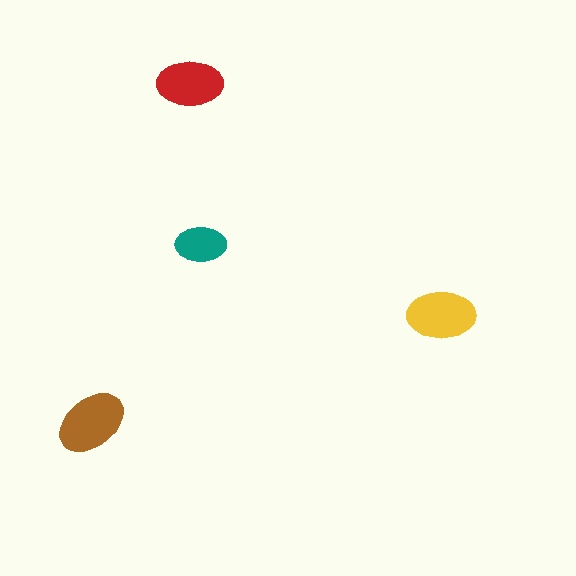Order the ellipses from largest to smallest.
the brown one, the yellow one, the red one, the teal one.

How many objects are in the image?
There are 4 objects in the image.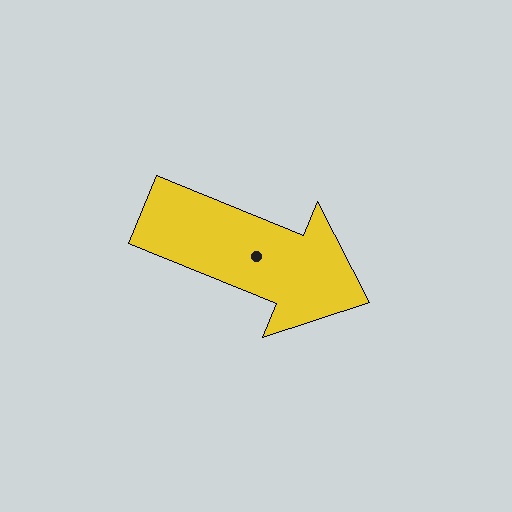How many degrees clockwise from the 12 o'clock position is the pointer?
Approximately 112 degrees.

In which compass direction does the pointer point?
East.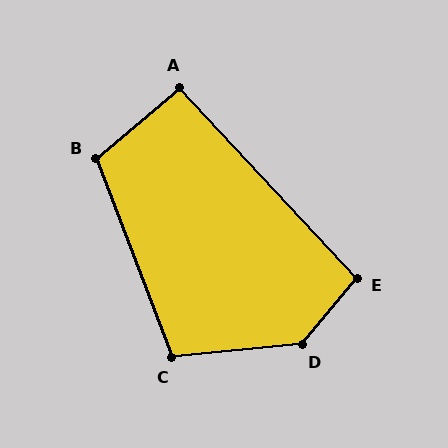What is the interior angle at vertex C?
Approximately 105 degrees (obtuse).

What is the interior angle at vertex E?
Approximately 97 degrees (obtuse).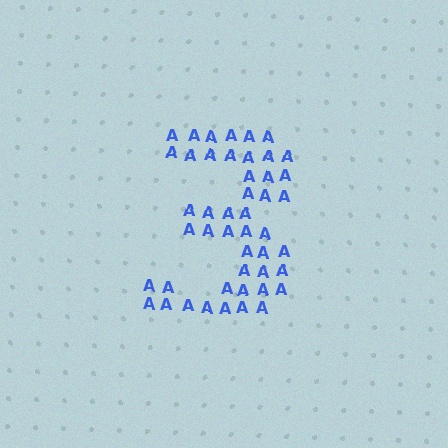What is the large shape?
The large shape is the digit 3.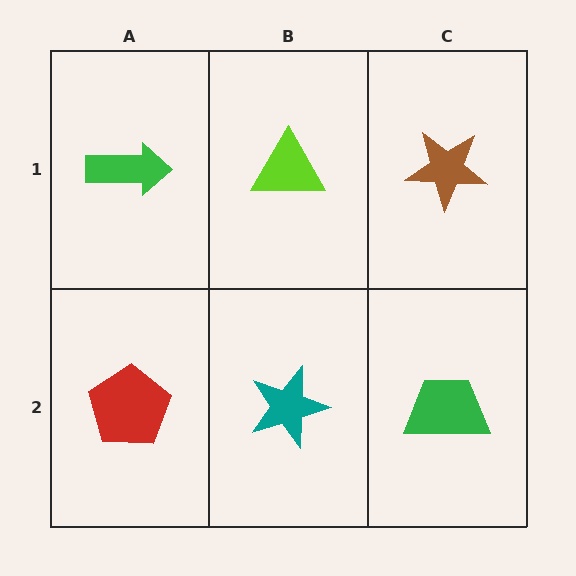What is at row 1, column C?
A brown star.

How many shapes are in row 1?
3 shapes.